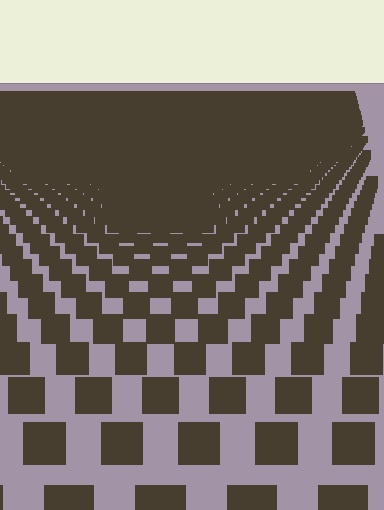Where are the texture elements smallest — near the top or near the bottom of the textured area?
Near the top.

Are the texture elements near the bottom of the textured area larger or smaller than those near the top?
Larger. Near the bottom, elements are closer to the viewer and appear at a bigger on-screen size.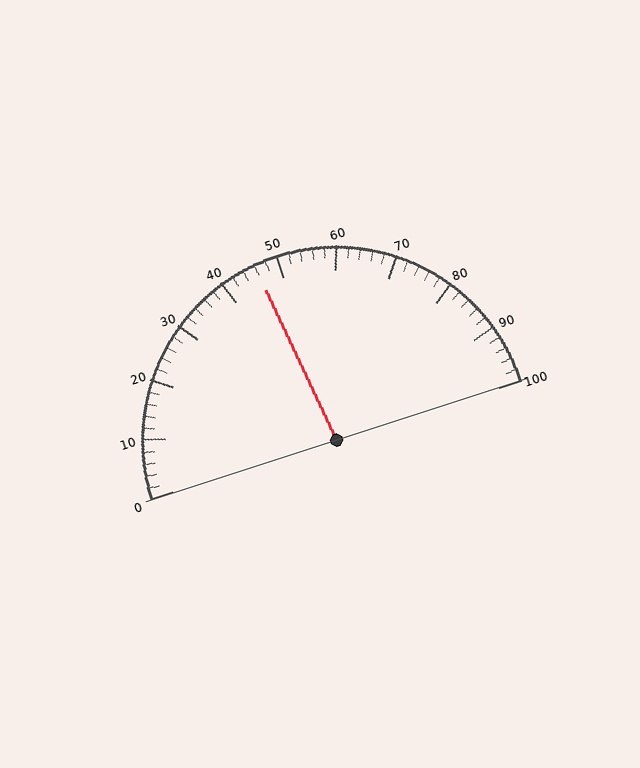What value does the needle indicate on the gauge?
The needle indicates approximately 46.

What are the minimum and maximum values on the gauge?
The gauge ranges from 0 to 100.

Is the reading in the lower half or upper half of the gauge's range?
The reading is in the lower half of the range (0 to 100).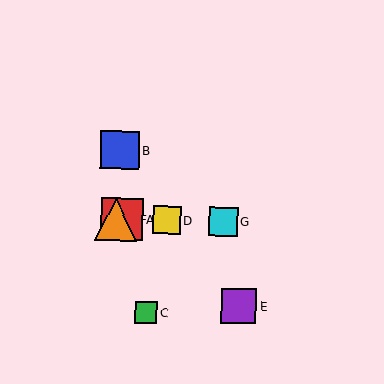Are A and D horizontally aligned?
Yes, both are at y≈219.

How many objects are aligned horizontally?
4 objects (A, D, F, G) are aligned horizontally.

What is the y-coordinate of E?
Object E is at y≈306.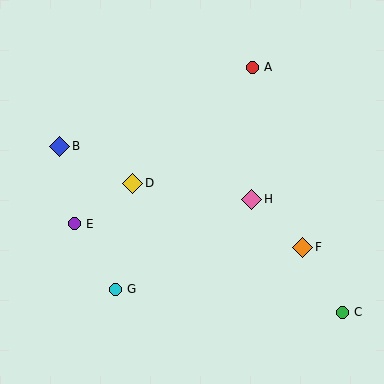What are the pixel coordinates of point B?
Point B is at (60, 146).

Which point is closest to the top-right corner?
Point A is closest to the top-right corner.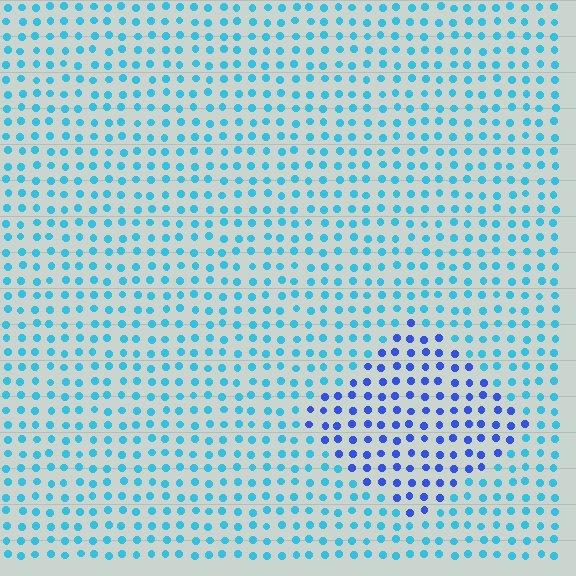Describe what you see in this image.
The image is filled with small cyan elements in a uniform arrangement. A diamond-shaped region is visible where the elements are tinted to a slightly different hue, forming a subtle color boundary.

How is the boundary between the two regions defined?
The boundary is defined purely by a slight shift in hue (about 40 degrees). Spacing, size, and orientation are identical on both sides.